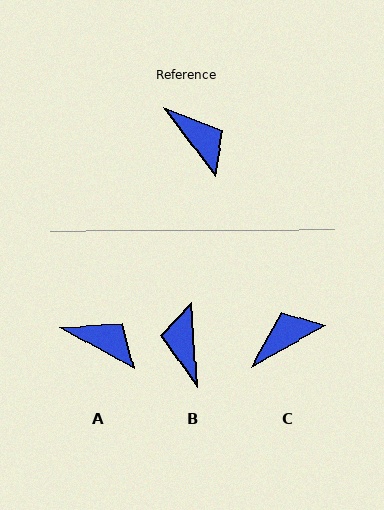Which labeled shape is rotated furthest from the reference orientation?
B, about 147 degrees away.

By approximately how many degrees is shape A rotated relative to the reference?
Approximately 23 degrees counter-clockwise.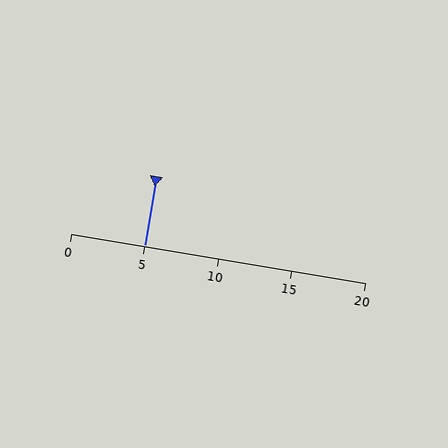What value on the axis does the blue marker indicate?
The marker indicates approximately 5.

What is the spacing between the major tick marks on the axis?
The major ticks are spaced 5 apart.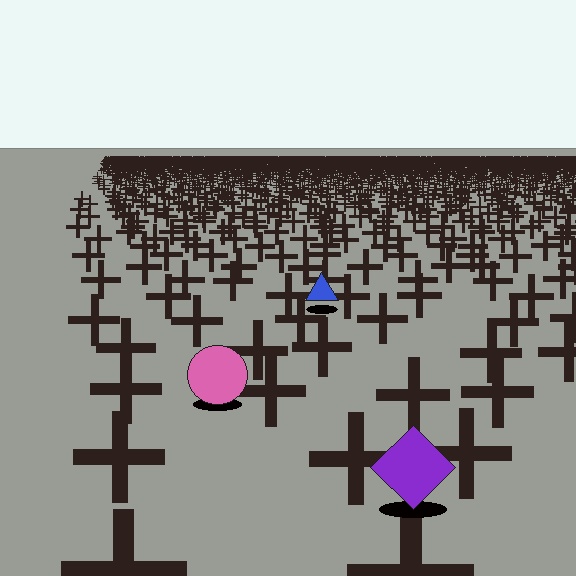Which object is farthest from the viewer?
The blue triangle is farthest from the viewer. It appears smaller and the ground texture around it is denser.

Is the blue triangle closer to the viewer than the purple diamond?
No. The purple diamond is closer — you can tell from the texture gradient: the ground texture is coarser near it.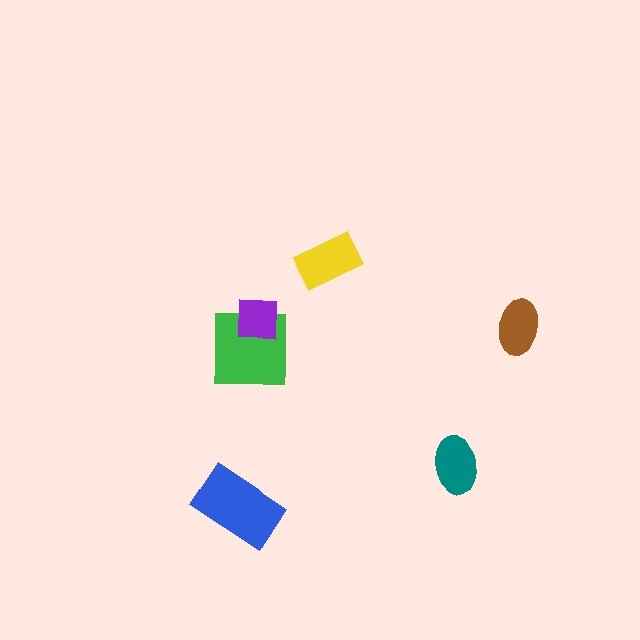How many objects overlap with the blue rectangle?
0 objects overlap with the blue rectangle.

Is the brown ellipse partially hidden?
No, no other shape covers it.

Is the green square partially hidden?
Yes, it is partially covered by another shape.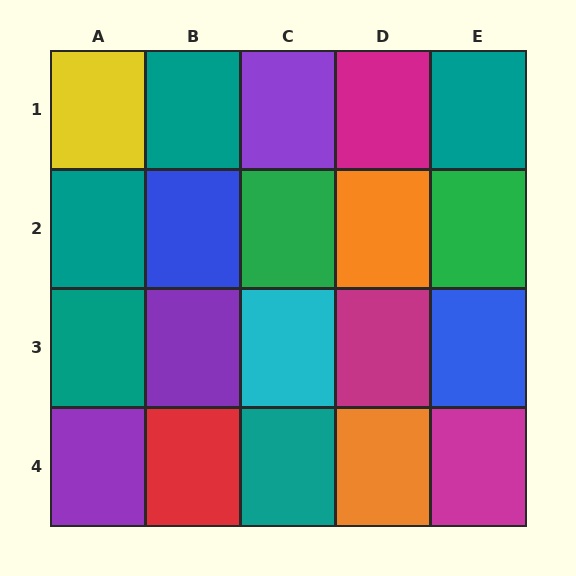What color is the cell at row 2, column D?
Orange.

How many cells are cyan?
1 cell is cyan.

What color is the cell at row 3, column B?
Purple.